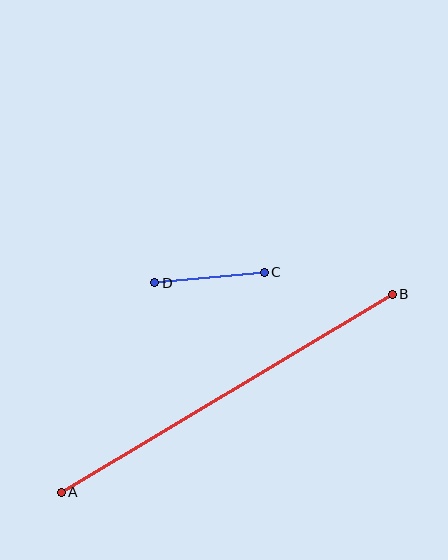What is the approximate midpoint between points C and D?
The midpoint is at approximately (209, 278) pixels.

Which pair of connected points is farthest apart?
Points A and B are farthest apart.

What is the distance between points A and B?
The distance is approximately 386 pixels.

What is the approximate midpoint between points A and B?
The midpoint is at approximately (227, 393) pixels.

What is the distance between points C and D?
The distance is approximately 110 pixels.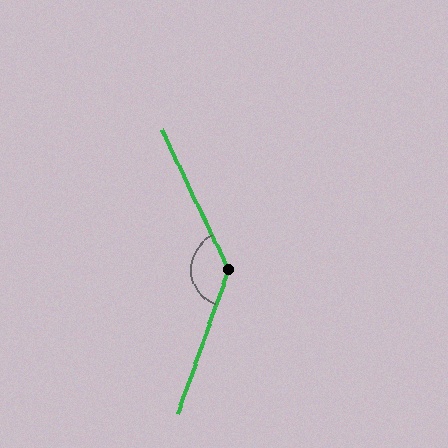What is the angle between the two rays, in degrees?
Approximately 135 degrees.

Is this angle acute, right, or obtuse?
It is obtuse.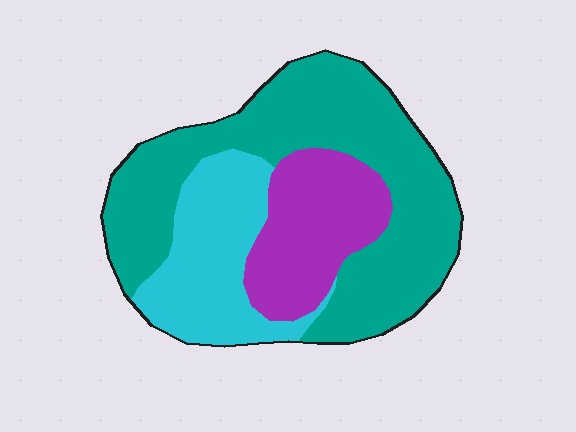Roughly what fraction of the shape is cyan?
Cyan covers about 25% of the shape.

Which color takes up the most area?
Teal, at roughly 55%.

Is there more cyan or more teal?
Teal.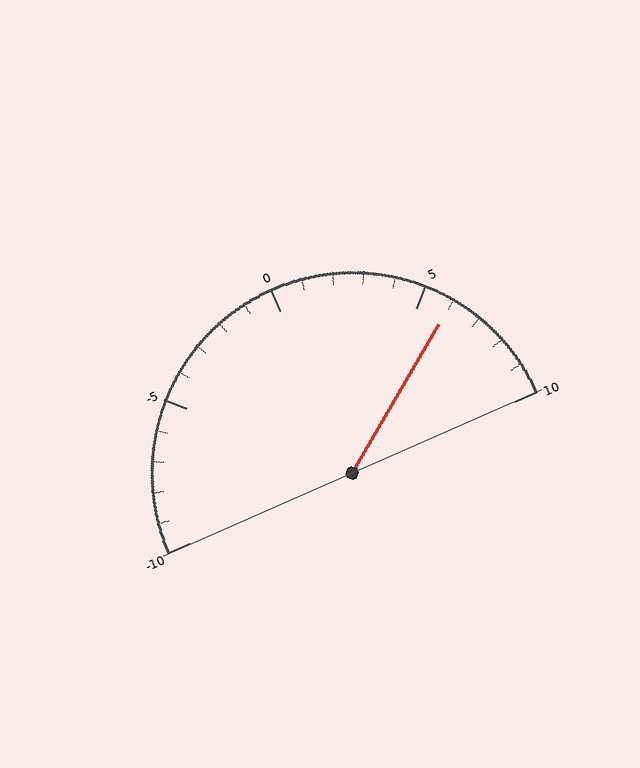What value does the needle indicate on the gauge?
The needle indicates approximately 6.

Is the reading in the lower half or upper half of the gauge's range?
The reading is in the upper half of the range (-10 to 10).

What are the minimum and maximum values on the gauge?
The gauge ranges from -10 to 10.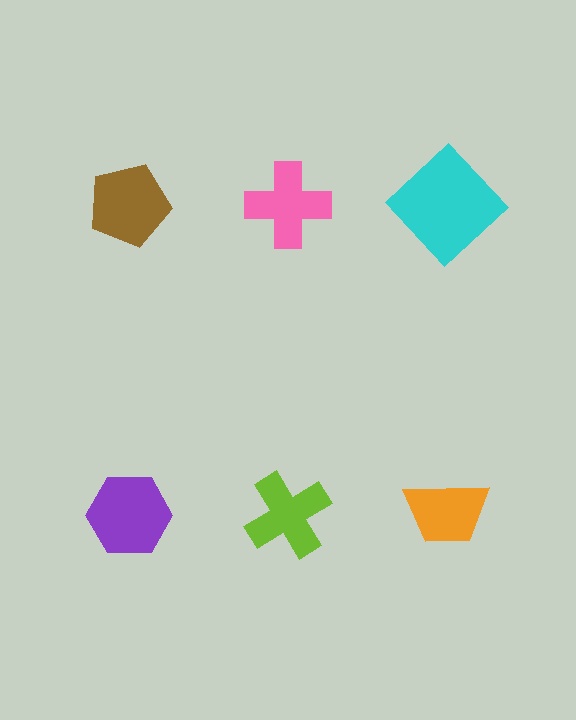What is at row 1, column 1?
A brown pentagon.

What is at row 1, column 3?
A cyan diamond.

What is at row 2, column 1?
A purple hexagon.